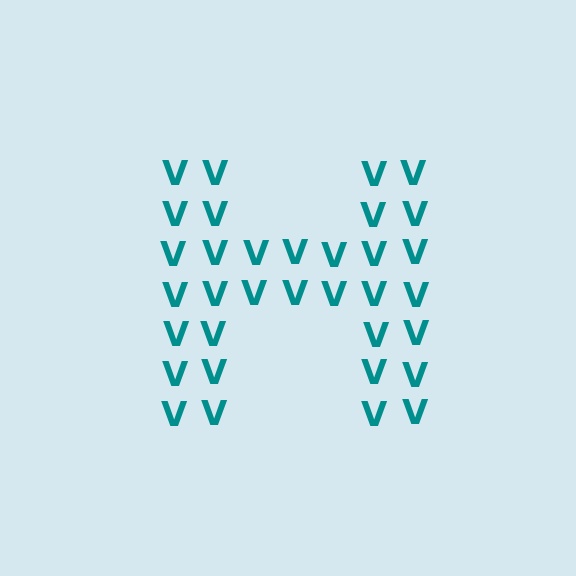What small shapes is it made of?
It is made of small letter V's.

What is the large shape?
The large shape is the letter H.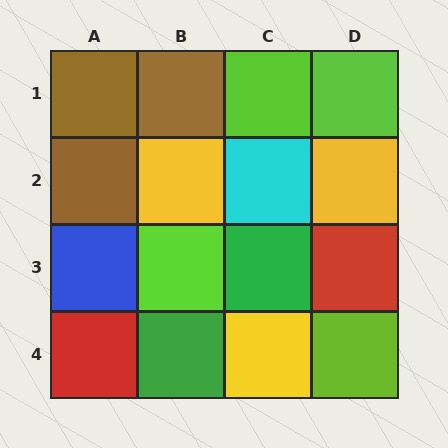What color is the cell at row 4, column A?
Red.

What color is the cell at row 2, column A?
Brown.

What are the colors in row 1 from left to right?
Brown, brown, lime, lime.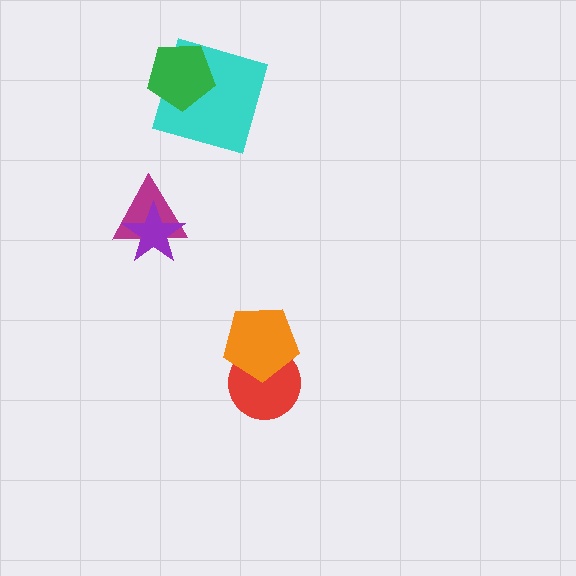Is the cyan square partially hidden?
Yes, it is partially covered by another shape.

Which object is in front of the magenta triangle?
The purple star is in front of the magenta triangle.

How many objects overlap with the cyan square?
1 object overlaps with the cyan square.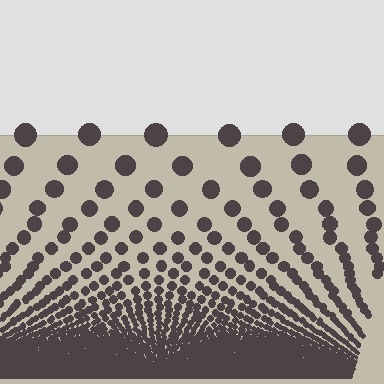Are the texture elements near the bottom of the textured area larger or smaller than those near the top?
Smaller. The gradient is inverted — elements near the bottom are smaller and denser.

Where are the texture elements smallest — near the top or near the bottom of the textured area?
Near the bottom.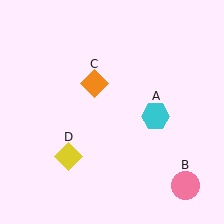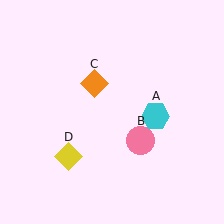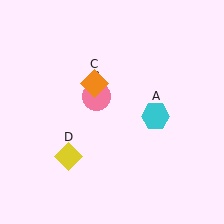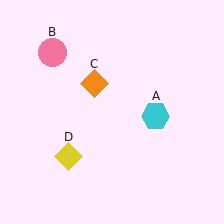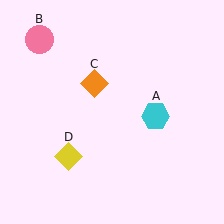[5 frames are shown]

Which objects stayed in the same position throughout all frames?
Cyan hexagon (object A) and orange diamond (object C) and yellow diamond (object D) remained stationary.